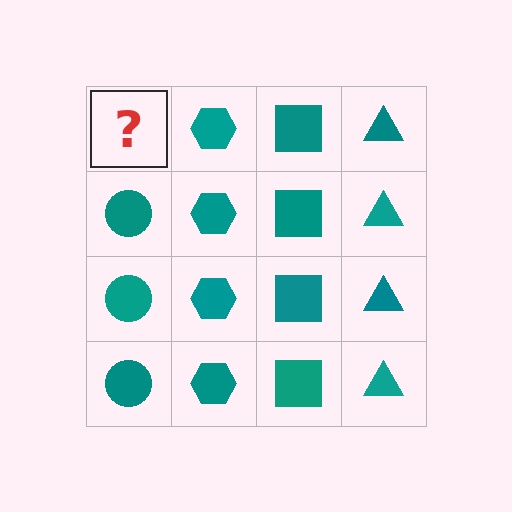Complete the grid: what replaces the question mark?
The question mark should be replaced with a teal circle.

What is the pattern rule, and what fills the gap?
The rule is that each column has a consistent shape. The gap should be filled with a teal circle.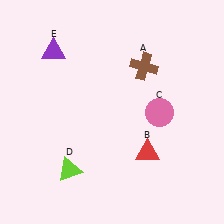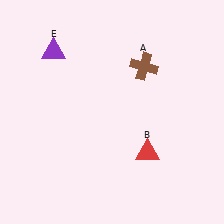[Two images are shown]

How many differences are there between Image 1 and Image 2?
There are 2 differences between the two images.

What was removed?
The pink circle (C), the lime triangle (D) were removed in Image 2.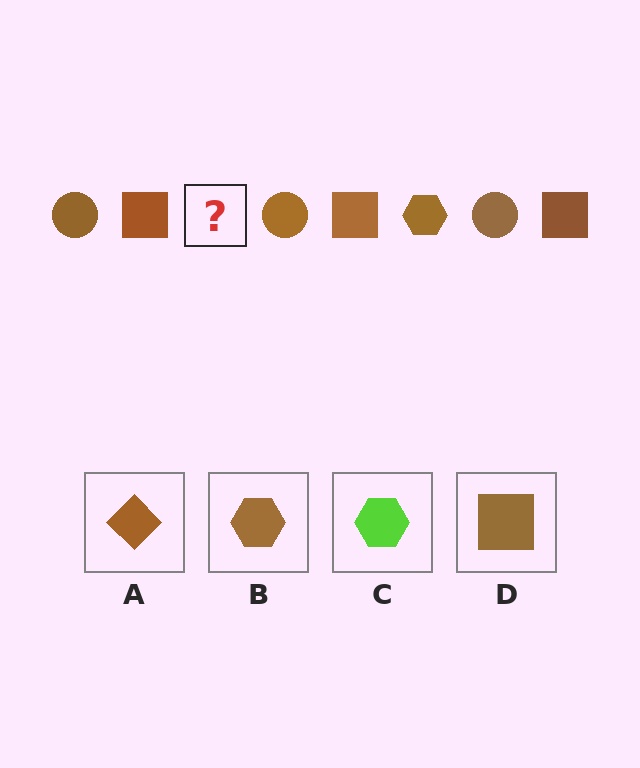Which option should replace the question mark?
Option B.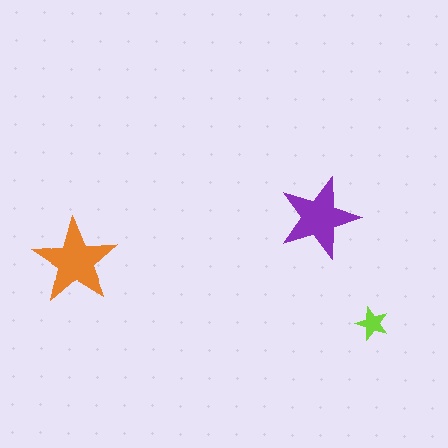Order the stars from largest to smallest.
the orange one, the purple one, the lime one.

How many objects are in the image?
There are 3 objects in the image.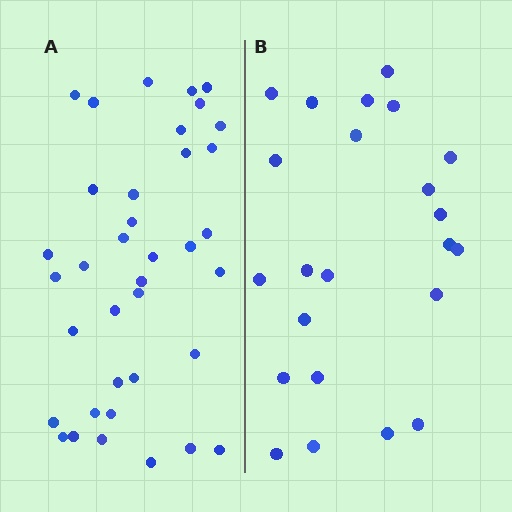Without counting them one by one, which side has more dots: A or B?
Region A (the left region) has more dots.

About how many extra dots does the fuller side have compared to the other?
Region A has approximately 15 more dots than region B.